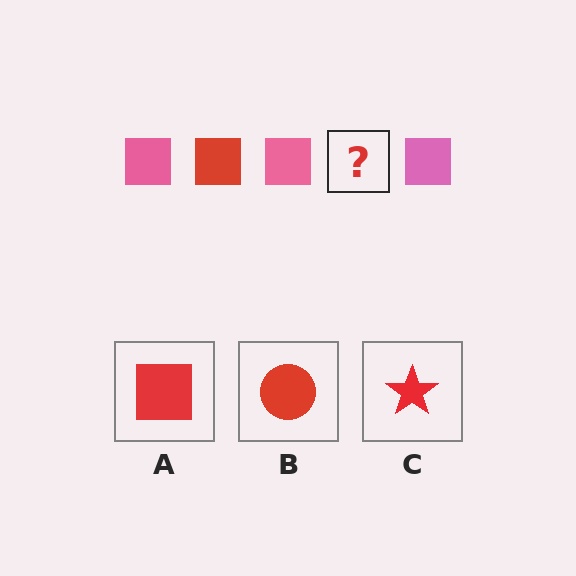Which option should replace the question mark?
Option A.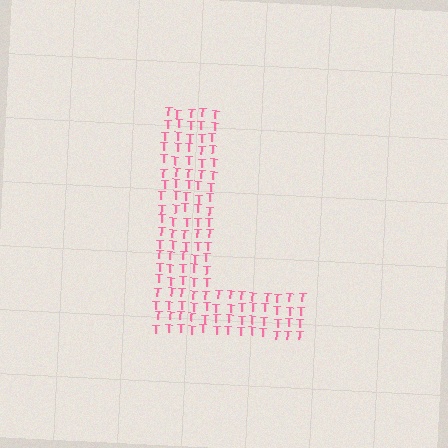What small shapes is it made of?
It is made of small letter T's.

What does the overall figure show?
The overall figure shows the letter L.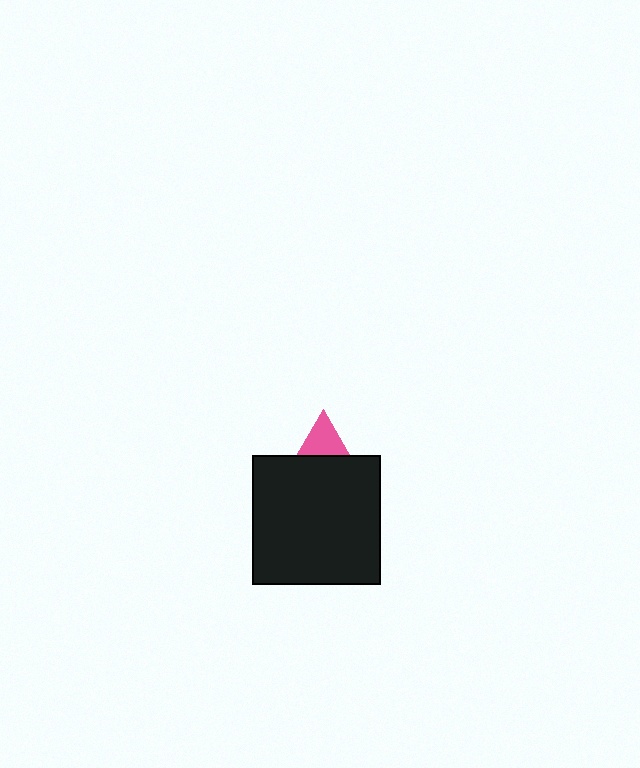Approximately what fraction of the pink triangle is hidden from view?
Roughly 65% of the pink triangle is hidden behind the black square.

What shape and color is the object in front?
The object in front is a black square.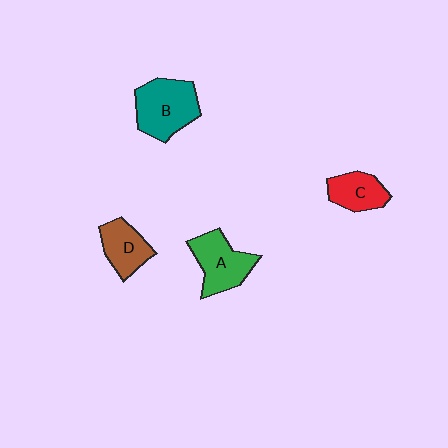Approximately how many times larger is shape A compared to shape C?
Approximately 1.4 times.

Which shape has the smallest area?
Shape C (red).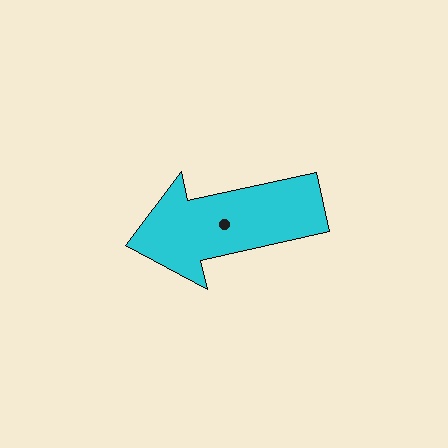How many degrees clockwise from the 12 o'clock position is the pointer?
Approximately 258 degrees.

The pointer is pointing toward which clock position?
Roughly 9 o'clock.